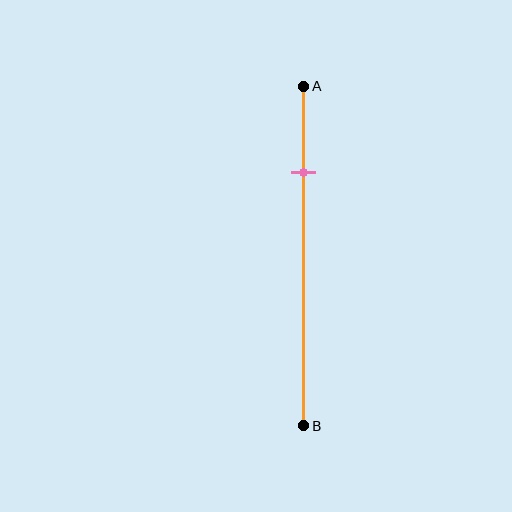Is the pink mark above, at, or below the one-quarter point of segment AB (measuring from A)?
The pink mark is approximately at the one-quarter point of segment AB.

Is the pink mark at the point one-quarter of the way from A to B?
Yes, the mark is approximately at the one-quarter point.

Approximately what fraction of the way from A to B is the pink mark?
The pink mark is approximately 25% of the way from A to B.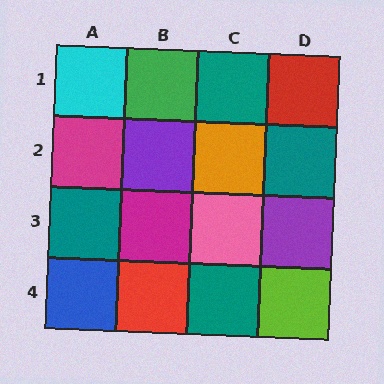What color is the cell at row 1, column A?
Cyan.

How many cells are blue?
1 cell is blue.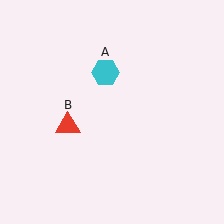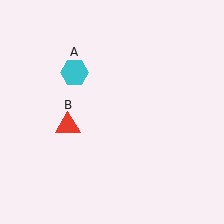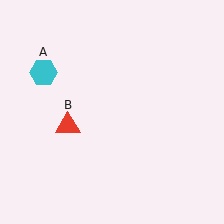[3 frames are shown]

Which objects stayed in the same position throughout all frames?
Red triangle (object B) remained stationary.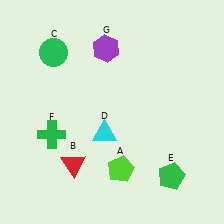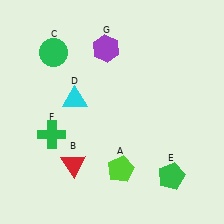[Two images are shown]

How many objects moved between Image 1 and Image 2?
1 object moved between the two images.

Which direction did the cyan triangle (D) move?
The cyan triangle (D) moved up.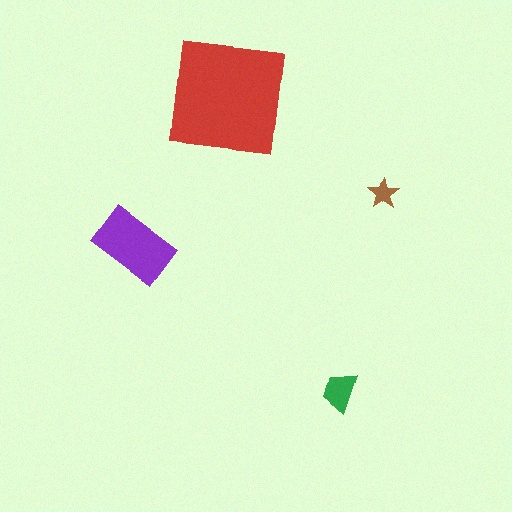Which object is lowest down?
The green trapezoid is bottommost.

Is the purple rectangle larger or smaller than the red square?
Smaller.